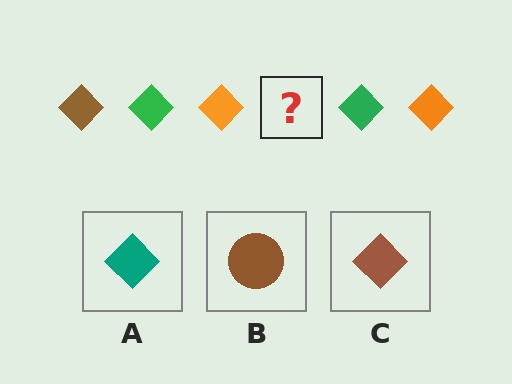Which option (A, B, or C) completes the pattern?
C.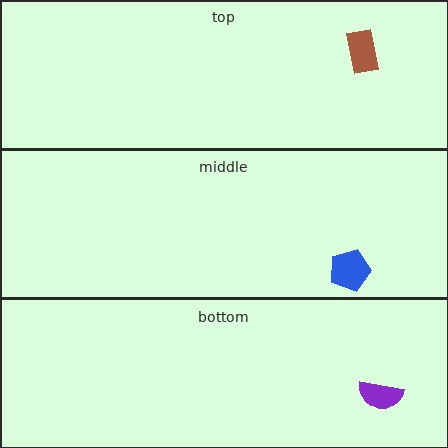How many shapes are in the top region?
1.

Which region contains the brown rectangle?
The top region.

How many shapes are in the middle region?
1.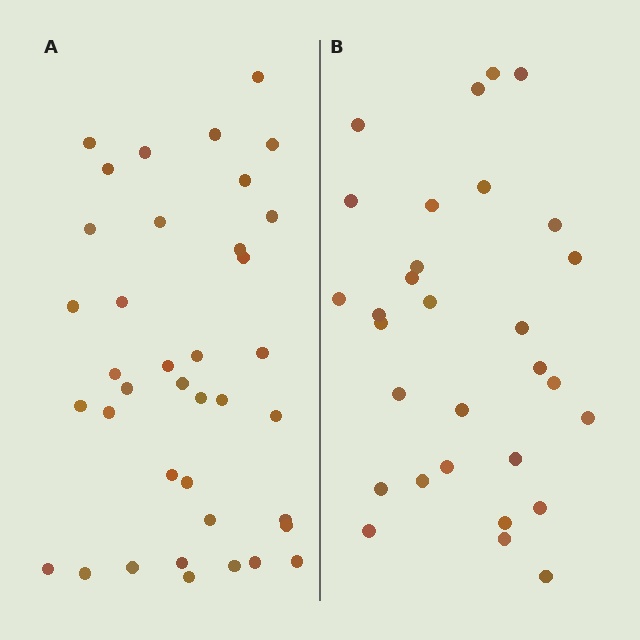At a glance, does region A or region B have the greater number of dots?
Region A (the left region) has more dots.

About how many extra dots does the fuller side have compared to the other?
Region A has roughly 8 or so more dots than region B.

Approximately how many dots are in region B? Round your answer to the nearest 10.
About 30 dots.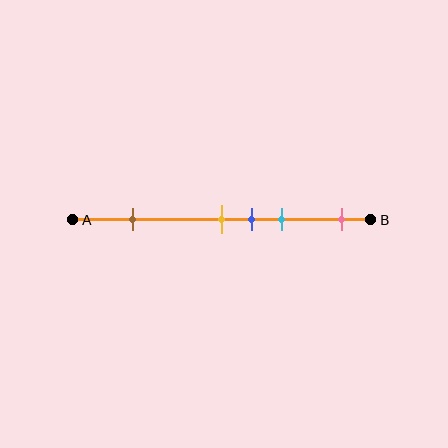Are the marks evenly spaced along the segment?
No, the marks are not evenly spaced.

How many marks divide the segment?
There are 5 marks dividing the segment.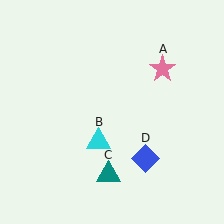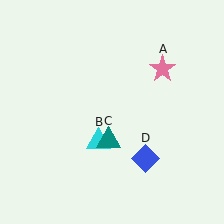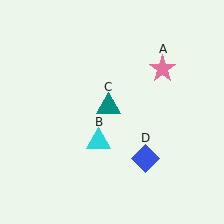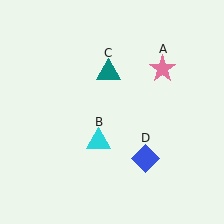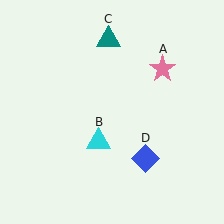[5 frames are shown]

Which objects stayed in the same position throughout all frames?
Pink star (object A) and cyan triangle (object B) and blue diamond (object D) remained stationary.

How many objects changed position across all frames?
1 object changed position: teal triangle (object C).